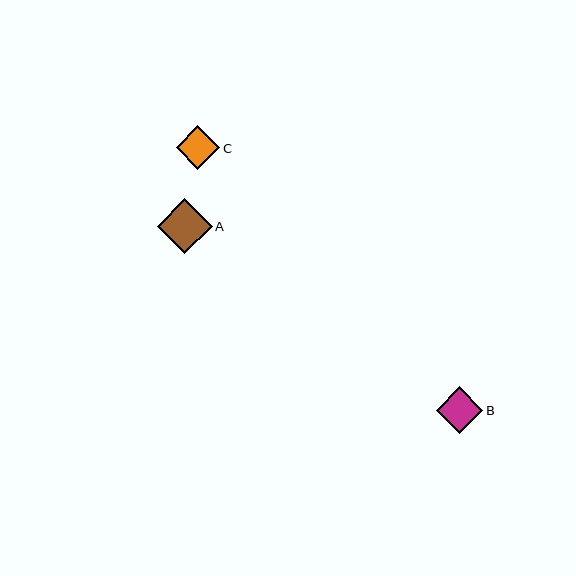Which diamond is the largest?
Diamond A is the largest with a size of approximately 55 pixels.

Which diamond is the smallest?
Diamond C is the smallest with a size of approximately 44 pixels.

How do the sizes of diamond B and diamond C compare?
Diamond B and diamond C are approximately the same size.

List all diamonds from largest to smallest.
From largest to smallest: A, B, C.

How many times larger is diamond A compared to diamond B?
Diamond A is approximately 1.2 times the size of diamond B.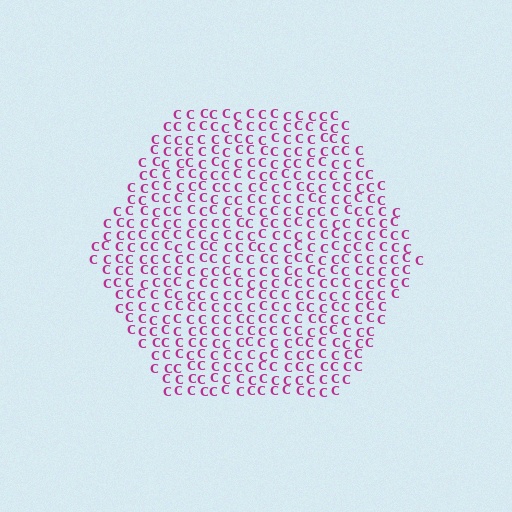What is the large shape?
The large shape is a hexagon.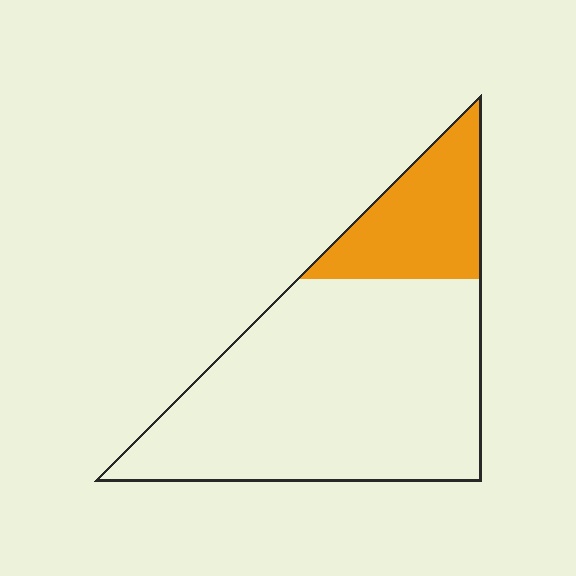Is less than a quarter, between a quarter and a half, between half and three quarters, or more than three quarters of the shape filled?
Less than a quarter.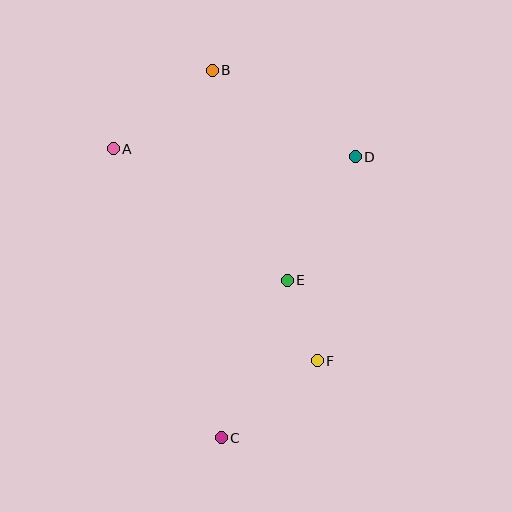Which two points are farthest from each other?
Points B and C are farthest from each other.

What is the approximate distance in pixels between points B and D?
The distance between B and D is approximately 167 pixels.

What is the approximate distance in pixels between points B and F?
The distance between B and F is approximately 309 pixels.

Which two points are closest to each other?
Points E and F are closest to each other.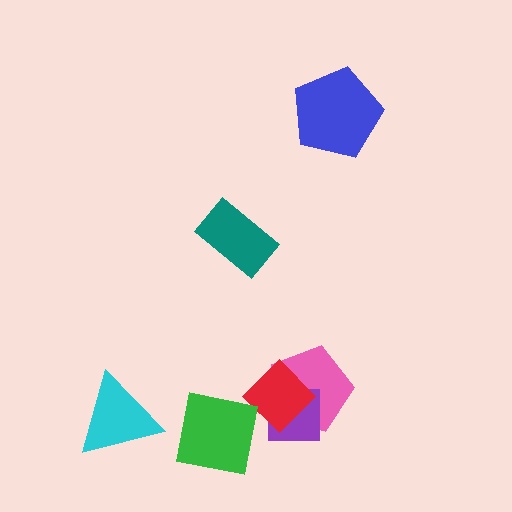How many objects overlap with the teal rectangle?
0 objects overlap with the teal rectangle.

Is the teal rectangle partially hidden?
No, no other shape covers it.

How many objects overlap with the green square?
0 objects overlap with the green square.